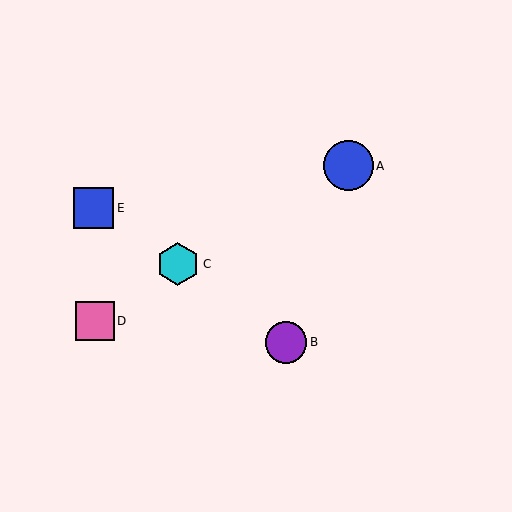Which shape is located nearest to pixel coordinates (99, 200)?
The blue square (labeled E) at (93, 208) is nearest to that location.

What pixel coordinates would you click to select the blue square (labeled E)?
Click at (93, 208) to select the blue square E.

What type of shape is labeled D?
Shape D is a pink square.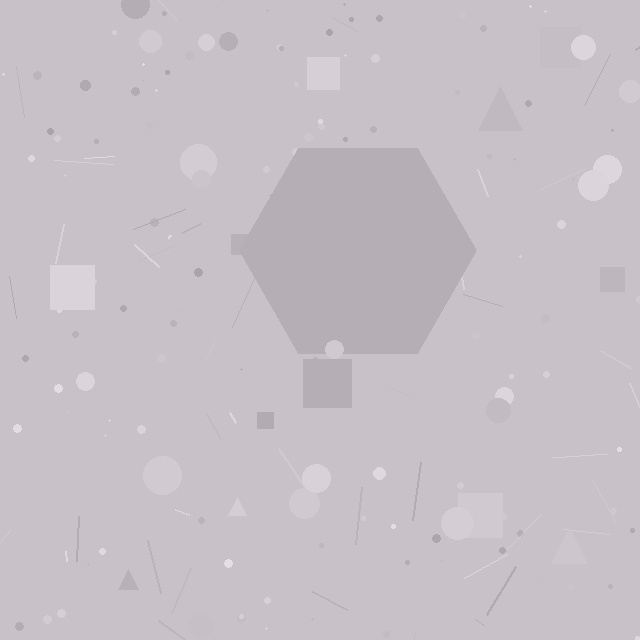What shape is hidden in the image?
A hexagon is hidden in the image.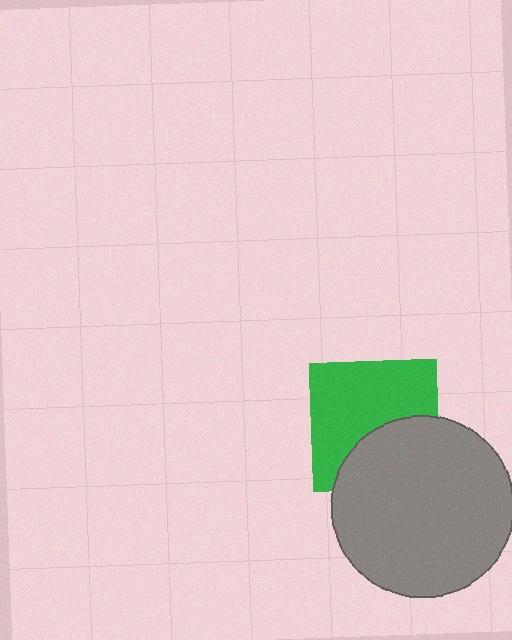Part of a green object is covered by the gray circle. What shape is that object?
It is a square.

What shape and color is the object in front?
The object in front is a gray circle.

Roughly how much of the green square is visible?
About half of it is visible (roughly 62%).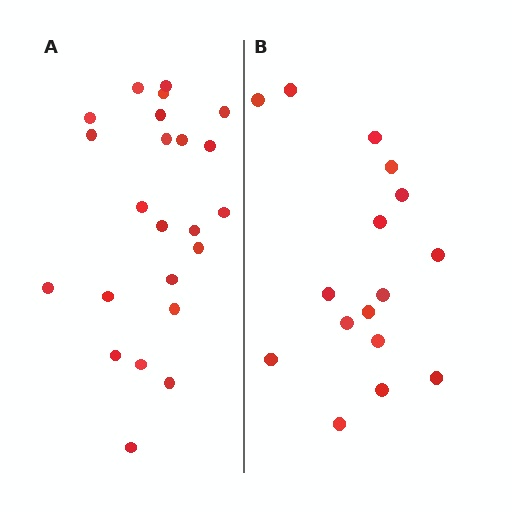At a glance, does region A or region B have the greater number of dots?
Region A (the left region) has more dots.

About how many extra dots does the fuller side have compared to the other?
Region A has roughly 8 or so more dots than region B.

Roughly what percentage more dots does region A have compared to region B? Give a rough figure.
About 45% more.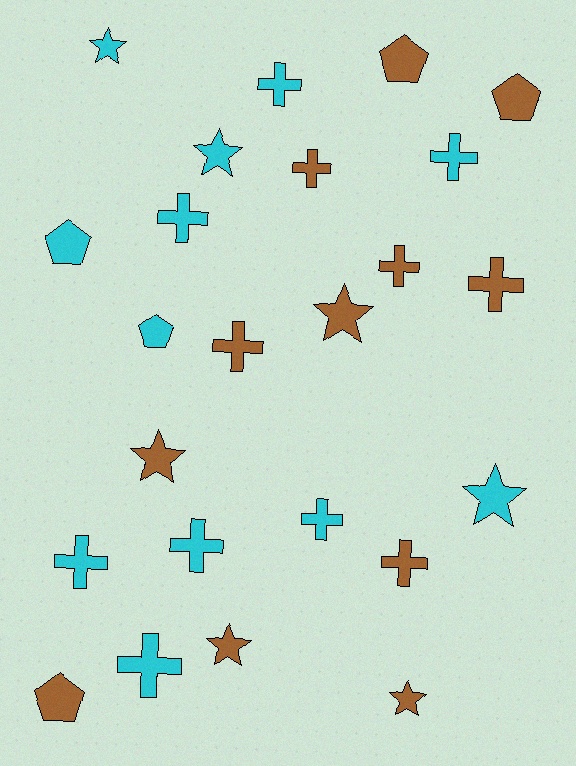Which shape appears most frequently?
Cross, with 12 objects.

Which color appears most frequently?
Brown, with 12 objects.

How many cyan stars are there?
There are 3 cyan stars.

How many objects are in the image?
There are 24 objects.